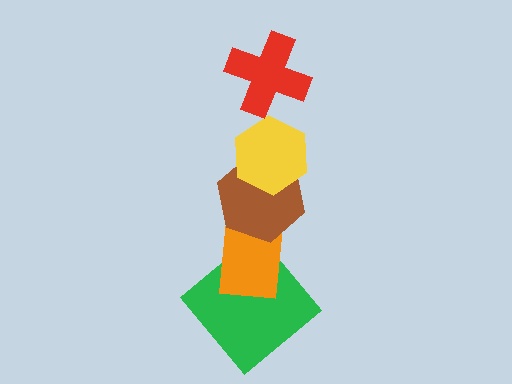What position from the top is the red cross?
The red cross is 1st from the top.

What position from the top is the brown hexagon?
The brown hexagon is 3rd from the top.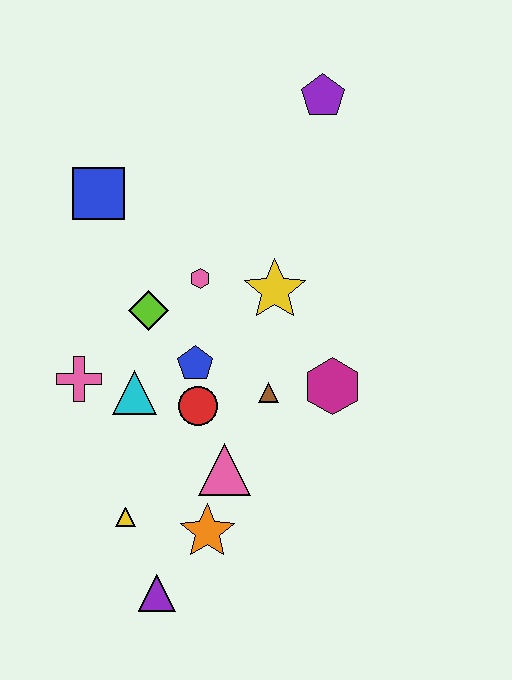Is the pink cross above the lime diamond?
No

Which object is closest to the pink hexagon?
The lime diamond is closest to the pink hexagon.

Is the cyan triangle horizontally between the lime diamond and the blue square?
Yes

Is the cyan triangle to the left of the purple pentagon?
Yes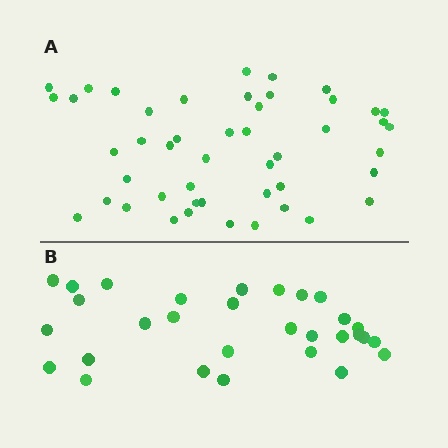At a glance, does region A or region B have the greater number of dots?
Region A (the top region) has more dots.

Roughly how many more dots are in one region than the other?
Region A has approximately 15 more dots than region B.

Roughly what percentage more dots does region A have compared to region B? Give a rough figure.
About 55% more.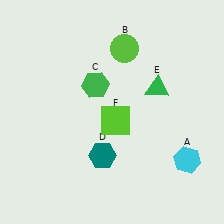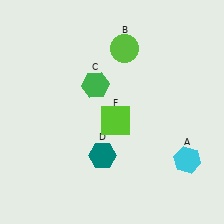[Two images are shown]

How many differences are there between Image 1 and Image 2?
There is 1 difference between the two images.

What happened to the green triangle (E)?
The green triangle (E) was removed in Image 2. It was in the top-right area of Image 1.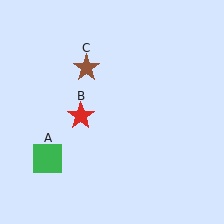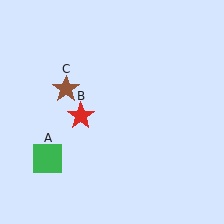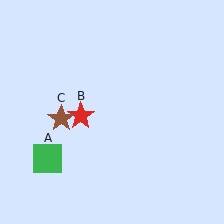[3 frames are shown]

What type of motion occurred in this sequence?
The brown star (object C) rotated counterclockwise around the center of the scene.